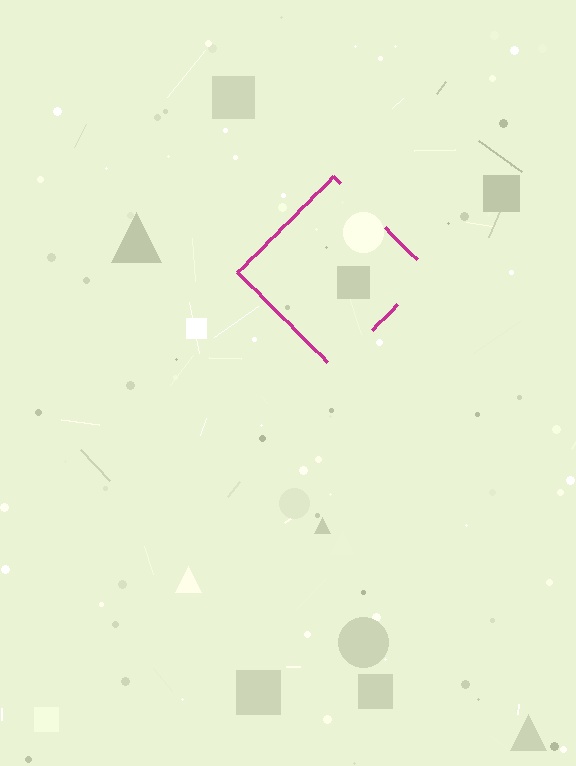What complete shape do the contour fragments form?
The contour fragments form a diamond.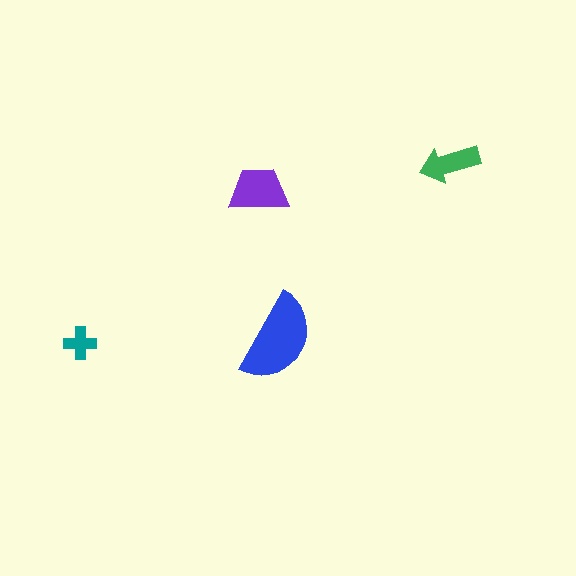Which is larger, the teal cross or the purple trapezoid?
The purple trapezoid.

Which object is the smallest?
The teal cross.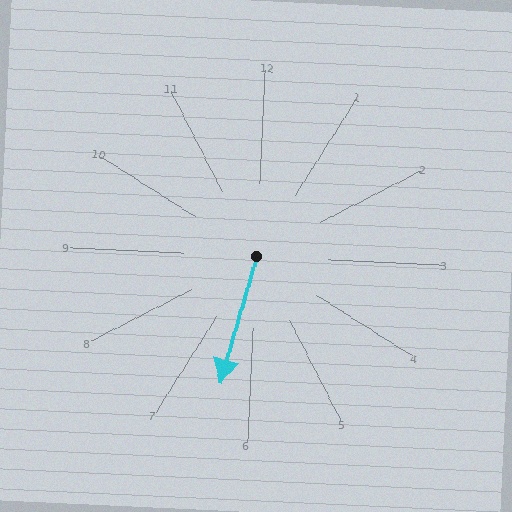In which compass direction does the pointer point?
South.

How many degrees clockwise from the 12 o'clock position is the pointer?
Approximately 193 degrees.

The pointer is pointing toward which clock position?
Roughly 6 o'clock.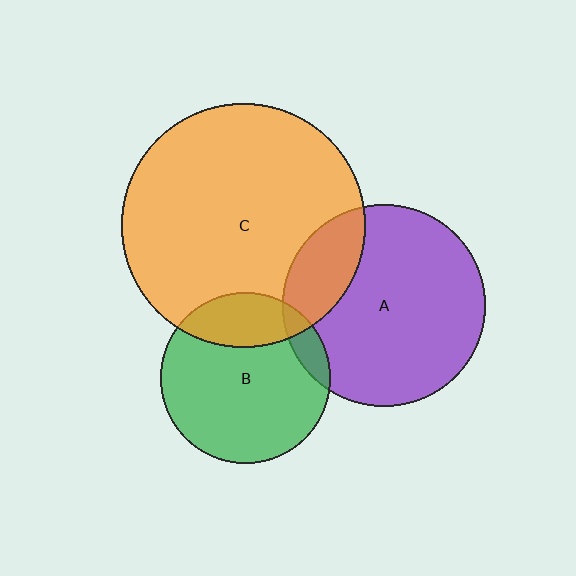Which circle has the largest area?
Circle C (orange).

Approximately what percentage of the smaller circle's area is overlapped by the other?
Approximately 10%.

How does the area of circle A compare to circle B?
Approximately 1.4 times.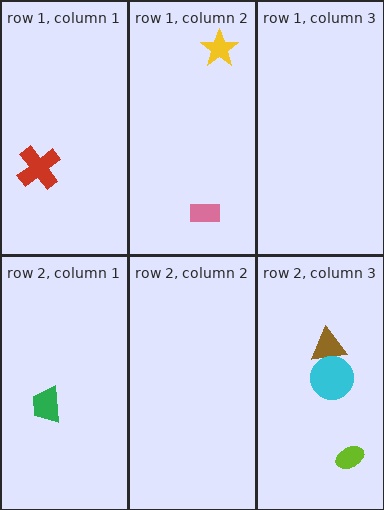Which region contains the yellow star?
The row 1, column 2 region.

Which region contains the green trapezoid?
The row 2, column 1 region.